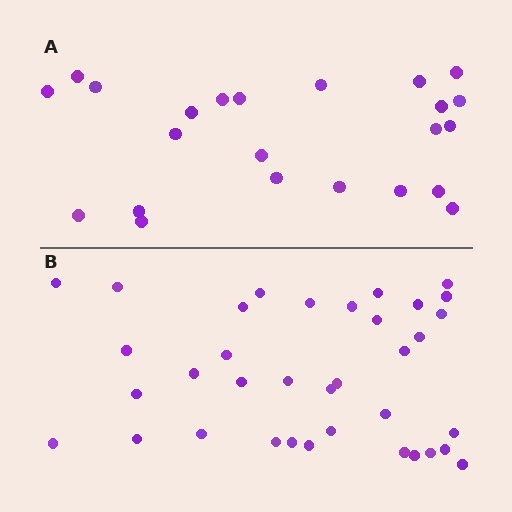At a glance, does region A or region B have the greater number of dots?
Region B (the bottom region) has more dots.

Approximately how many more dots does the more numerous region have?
Region B has approximately 15 more dots than region A.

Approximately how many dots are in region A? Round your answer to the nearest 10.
About 20 dots. (The exact count is 23, which rounds to 20.)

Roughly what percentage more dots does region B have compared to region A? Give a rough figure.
About 55% more.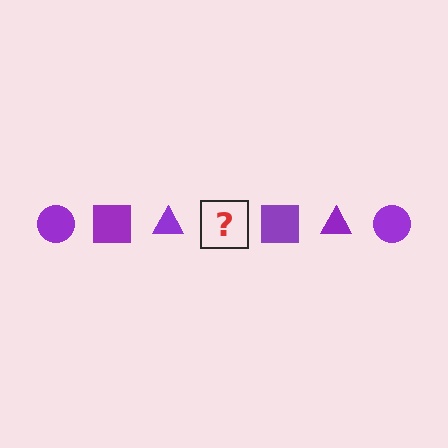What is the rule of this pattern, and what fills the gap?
The rule is that the pattern cycles through circle, square, triangle shapes in purple. The gap should be filled with a purple circle.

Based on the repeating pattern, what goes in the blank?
The blank should be a purple circle.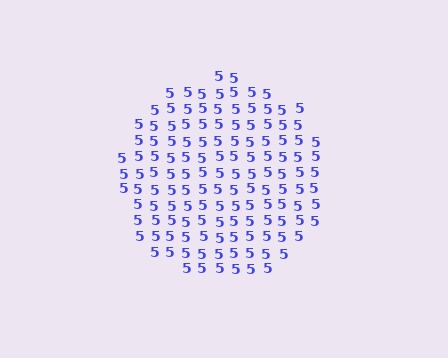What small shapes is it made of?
It is made of small digit 5's.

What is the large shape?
The large shape is a circle.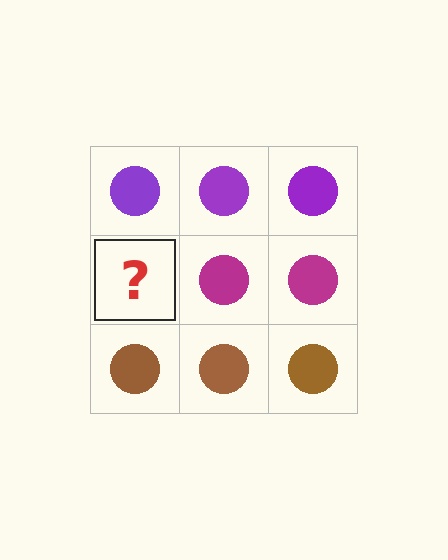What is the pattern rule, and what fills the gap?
The rule is that each row has a consistent color. The gap should be filled with a magenta circle.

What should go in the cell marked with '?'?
The missing cell should contain a magenta circle.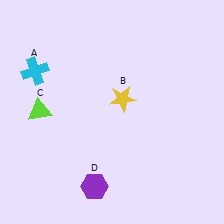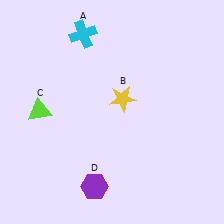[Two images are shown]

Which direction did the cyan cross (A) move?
The cyan cross (A) moved right.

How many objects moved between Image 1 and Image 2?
1 object moved between the two images.